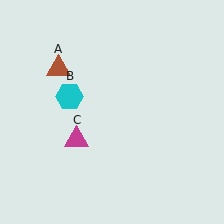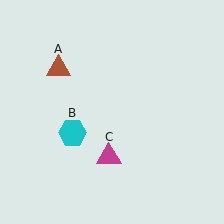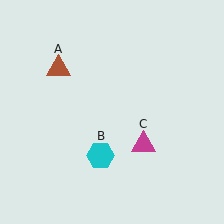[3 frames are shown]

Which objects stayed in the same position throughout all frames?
Brown triangle (object A) remained stationary.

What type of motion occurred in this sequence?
The cyan hexagon (object B), magenta triangle (object C) rotated counterclockwise around the center of the scene.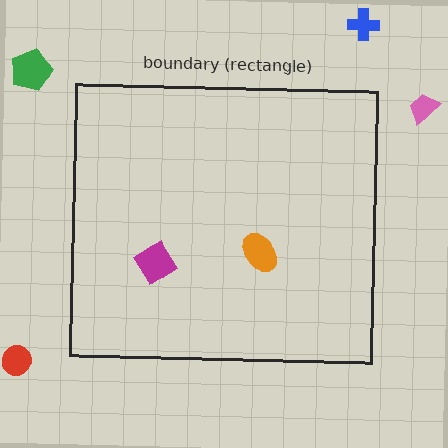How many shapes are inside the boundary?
2 inside, 4 outside.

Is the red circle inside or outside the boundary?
Outside.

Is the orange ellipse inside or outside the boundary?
Inside.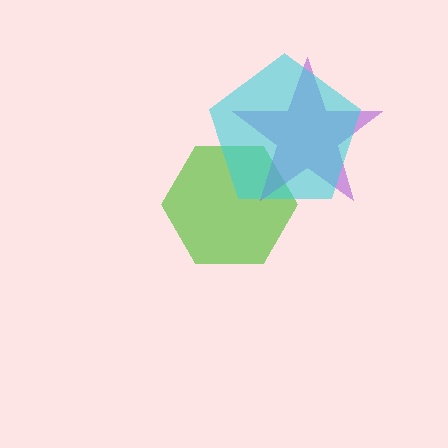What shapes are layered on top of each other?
The layered shapes are: a lime hexagon, a purple star, a cyan pentagon.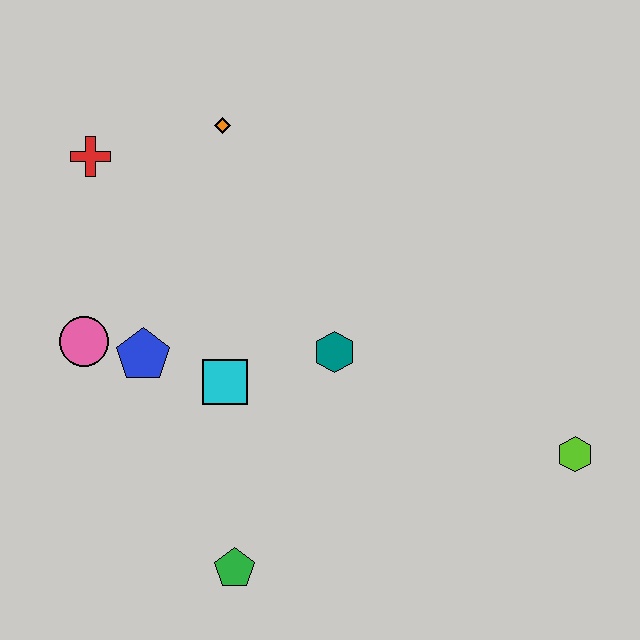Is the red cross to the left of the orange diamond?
Yes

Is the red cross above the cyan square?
Yes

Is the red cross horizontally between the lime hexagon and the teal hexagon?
No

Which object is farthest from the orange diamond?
The lime hexagon is farthest from the orange diamond.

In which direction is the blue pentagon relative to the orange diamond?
The blue pentagon is below the orange diamond.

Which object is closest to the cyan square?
The blue pentagon is closest to the cyan square.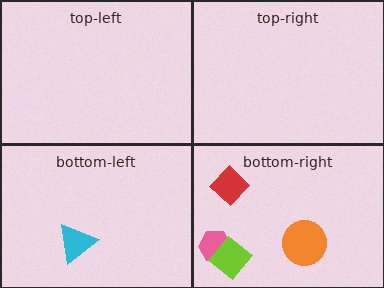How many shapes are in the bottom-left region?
1.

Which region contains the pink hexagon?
The bottom-right region.